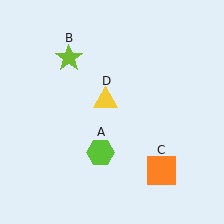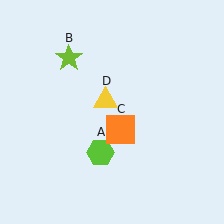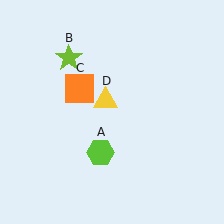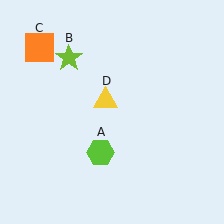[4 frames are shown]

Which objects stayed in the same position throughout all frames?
Lime hexagon (object A) and lime star (object B) and yellow triangle (object D) remained stationary.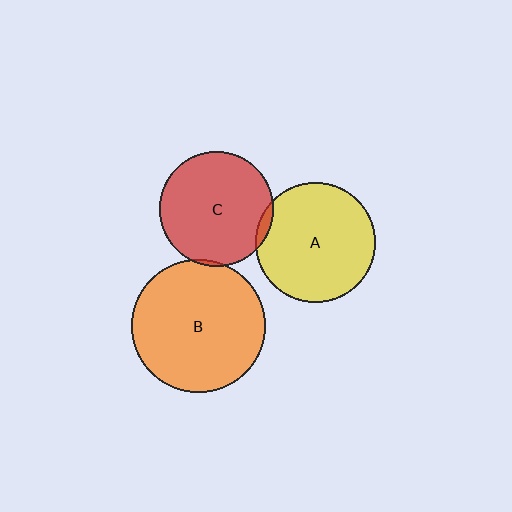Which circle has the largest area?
Circle B (orange).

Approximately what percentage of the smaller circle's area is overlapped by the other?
Approximately 5%.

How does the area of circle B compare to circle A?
Approximately 1.2 times.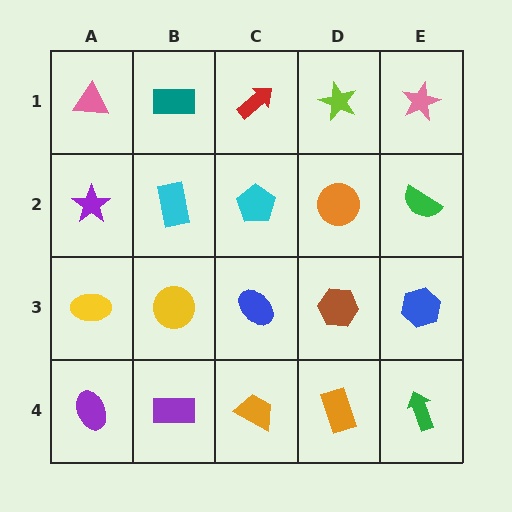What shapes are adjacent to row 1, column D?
An orange circle (row 2, column D), a red arrow (row 1, column C), a pink star (row 1, column E).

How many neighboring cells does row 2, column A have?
3.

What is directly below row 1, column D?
An orange circle.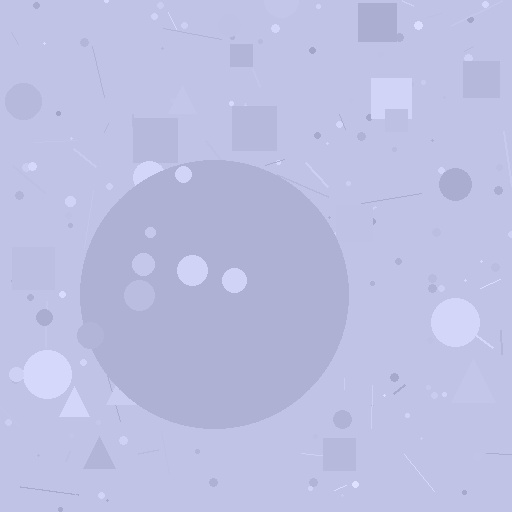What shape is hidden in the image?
A circle is hidden in the image.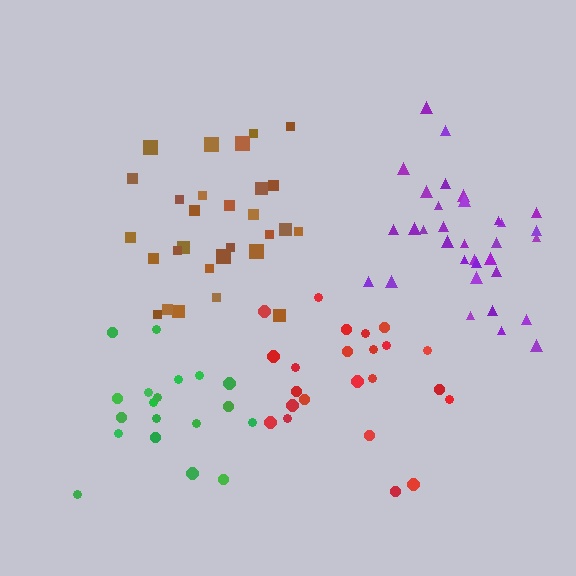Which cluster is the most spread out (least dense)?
Brown.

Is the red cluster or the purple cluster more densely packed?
Purple.